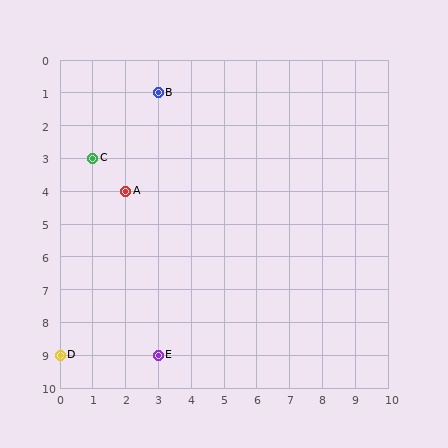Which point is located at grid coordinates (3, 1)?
Point B is at (3, 1).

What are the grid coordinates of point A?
Point A is at grid coordinates (2, 4).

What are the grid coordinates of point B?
Point B is at grid coordinates (3, 1).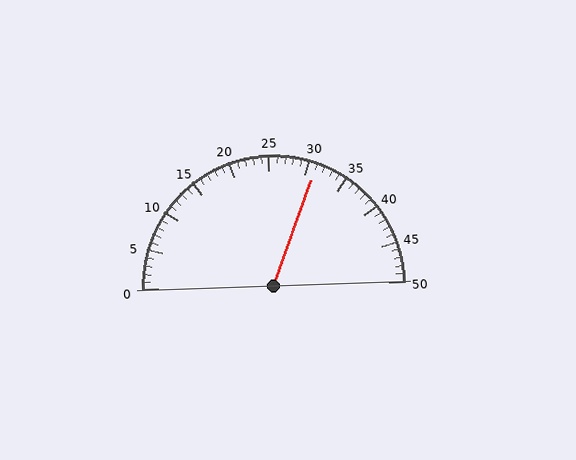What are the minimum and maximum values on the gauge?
The gauge ranges from 0 to 50.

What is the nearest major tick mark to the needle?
The nearest major tick mark is 30.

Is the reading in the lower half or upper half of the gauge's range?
The reading is in the upper half of the range (0 to 50).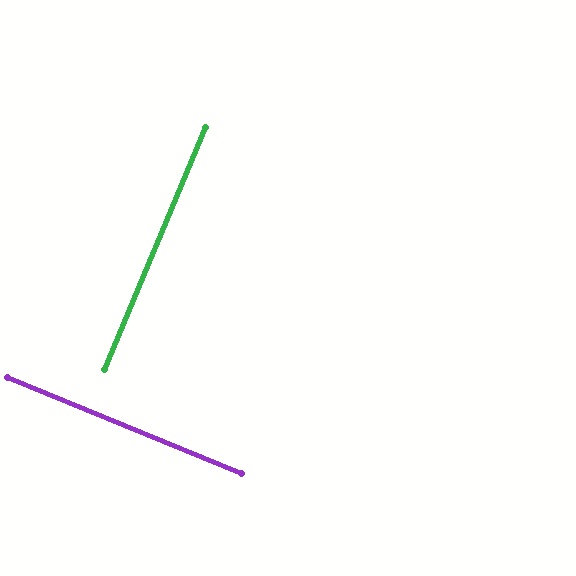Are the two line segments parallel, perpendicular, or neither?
Perpendicular — they meet at approximately 90°.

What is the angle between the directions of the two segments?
Approximately 90 degrees.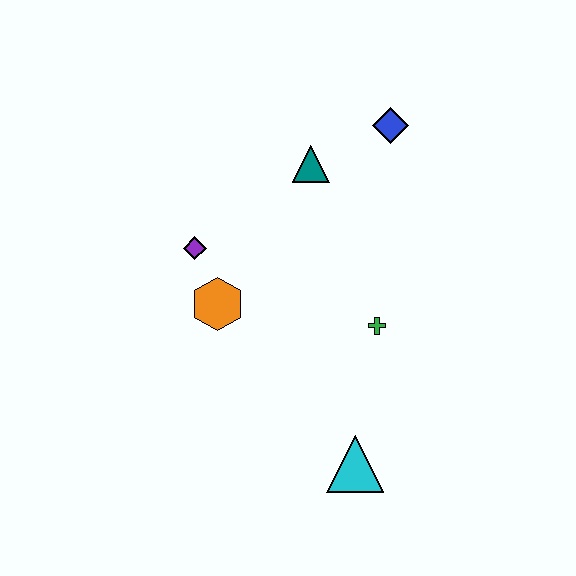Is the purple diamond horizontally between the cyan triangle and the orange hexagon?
No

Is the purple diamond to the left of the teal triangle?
Yes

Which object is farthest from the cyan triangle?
The blue diamond is farthest from the cyan triangle.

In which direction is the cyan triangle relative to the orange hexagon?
The cyan triangle is below the orange hexagon.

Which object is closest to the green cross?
The cyan triangle is closest to the green cross.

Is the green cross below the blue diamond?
Yes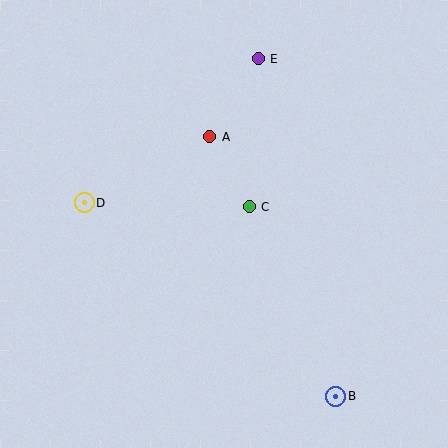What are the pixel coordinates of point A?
Point A is at (210, 137).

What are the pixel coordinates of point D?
Point D is at (84, 203).